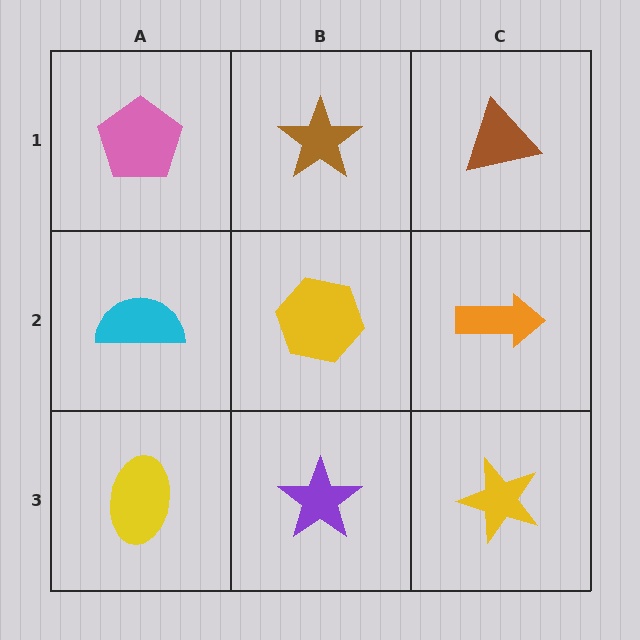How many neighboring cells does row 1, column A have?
2.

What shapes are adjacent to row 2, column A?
A pink pentagon (row 1, column A), a yellow ellipse (row 3, column A), a yellow hexagon (row 2, column B).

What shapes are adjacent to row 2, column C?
A brown triangle (row 1, column C), a yellow star (row 3, column C), a yellow hexagon (row 2, column B).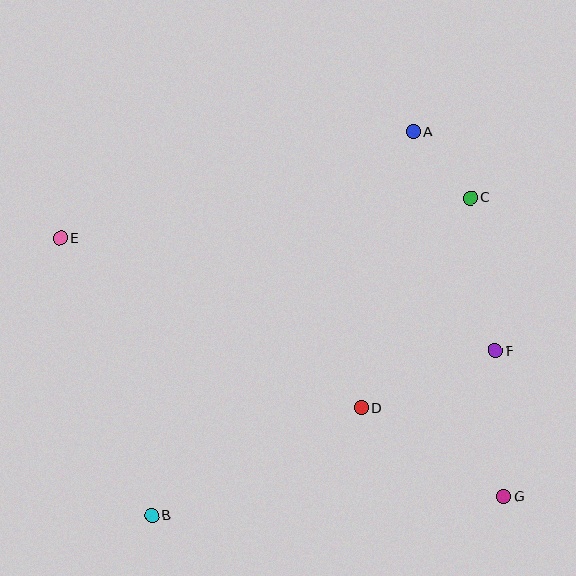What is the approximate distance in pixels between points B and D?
The distance between B and D is approximately 235 pixels.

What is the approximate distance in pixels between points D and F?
The distance between D and F is approximately 146 pixels.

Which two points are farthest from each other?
Points E and G are farthest from each other.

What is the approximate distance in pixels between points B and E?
The distance between B and E is approximately 292 pixels.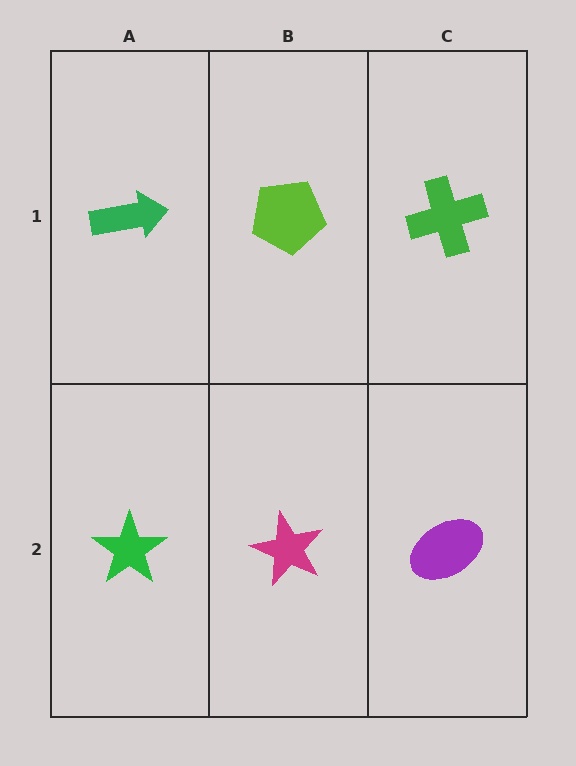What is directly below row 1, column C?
A purple ellipse.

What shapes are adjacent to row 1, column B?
A magenta star (row 2, column B), a green arrow (row 1, column A), a green cross (row 1, column C).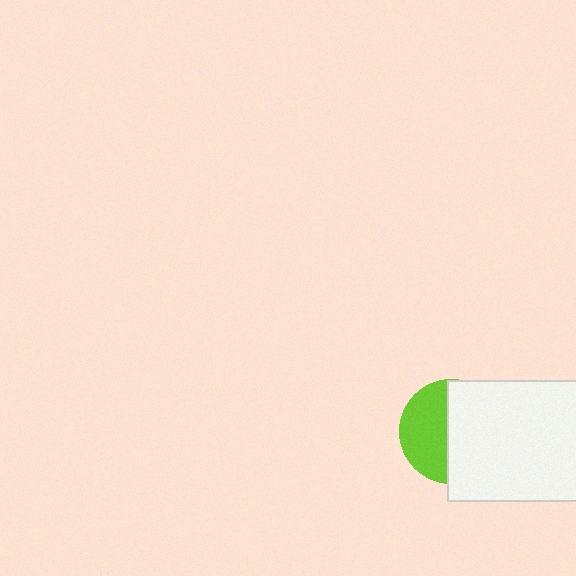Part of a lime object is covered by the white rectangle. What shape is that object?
It is a circle.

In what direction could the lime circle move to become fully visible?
The lime circle could move left. That would shift it out from behind the white rectangle entirely.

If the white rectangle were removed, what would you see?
You would see the complete lime circle.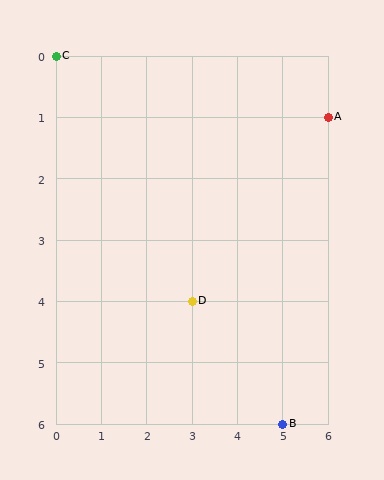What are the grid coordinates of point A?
Point A is at grid coordinates (6, 1).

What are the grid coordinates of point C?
Point C is at grid coordinates (0, 0).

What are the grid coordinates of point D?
Point D is at grid coordinates (3, 4).